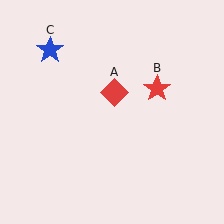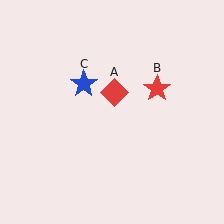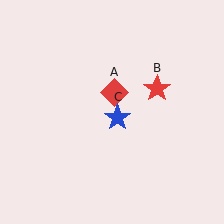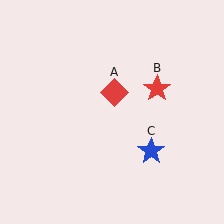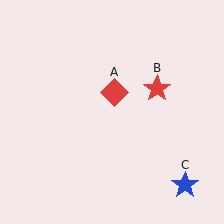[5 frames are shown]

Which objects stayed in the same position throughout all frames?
Red diamond (object A) and red star (object B) remained stationary.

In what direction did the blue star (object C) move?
The blue star (object C) moved down and to the right.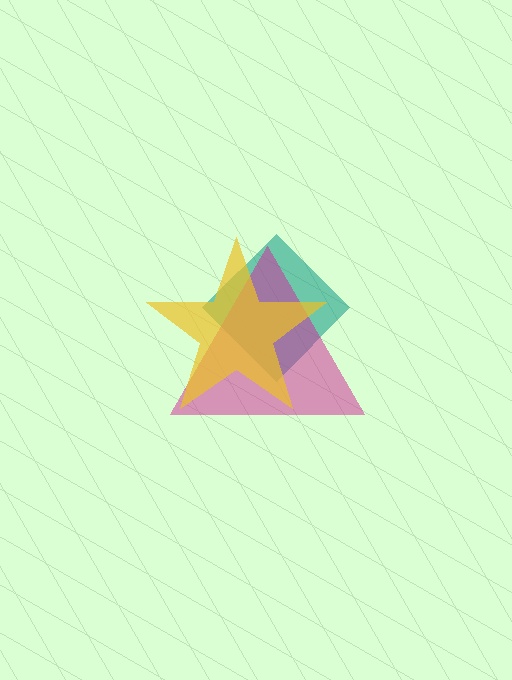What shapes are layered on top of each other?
The layered shapes are: a teal diamond, a magenta triangle, a yellow star.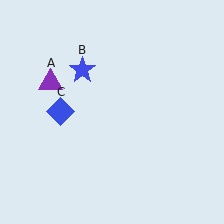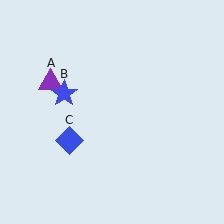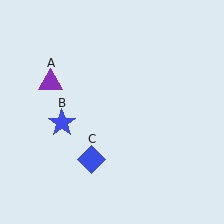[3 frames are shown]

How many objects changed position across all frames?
2 objects changed position: blue star (object B), blue diamond (object C).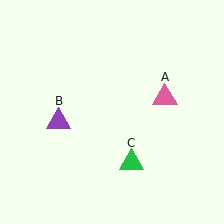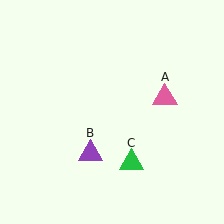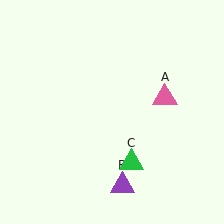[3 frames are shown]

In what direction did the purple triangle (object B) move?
The purple triangle (object B) moved down and to the right.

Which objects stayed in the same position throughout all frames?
Pink triangle (object A) and green triangle (object C) remained stationary.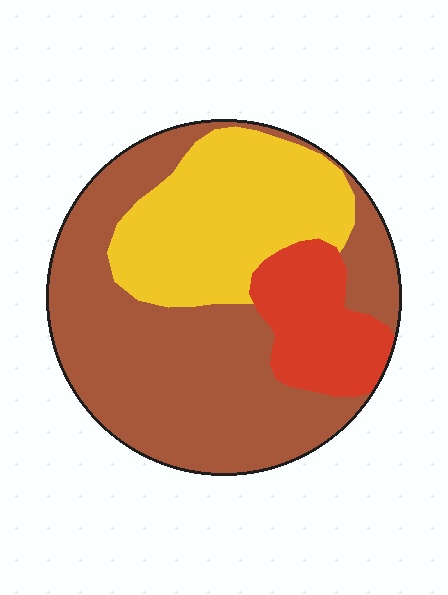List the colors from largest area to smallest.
From largest to smallest: brown, yellow, red.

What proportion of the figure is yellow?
Yellow covers roughly 30% of the figure.